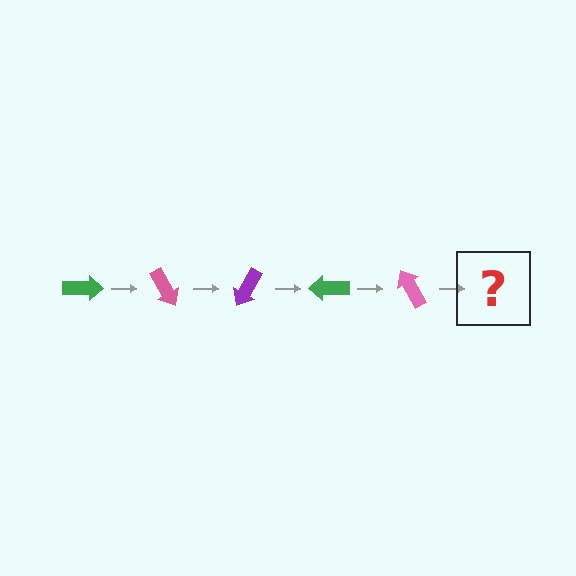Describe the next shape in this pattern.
It should be a purple arrow, rotated 300 degrees from the start.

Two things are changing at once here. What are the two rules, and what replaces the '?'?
The two rules are that it rotates 60 degrees each step and the color cycles through green, pink, and purple. The '?' should be a purple arrow, rotated 300 degrees from the start.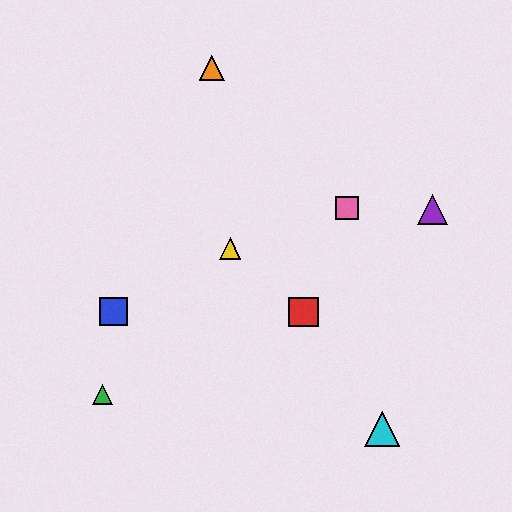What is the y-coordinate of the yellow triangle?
The yellow triangle is at y≈248.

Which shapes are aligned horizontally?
The red square, the blue square are aligned horizontally.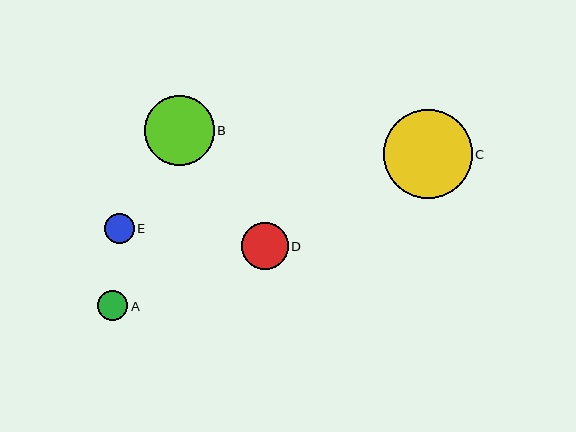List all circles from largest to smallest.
From largest to smallest: C, B, D, E, A.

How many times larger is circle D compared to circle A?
Circle D is approximately 1.6 times the size of circle A.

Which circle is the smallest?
Circle A is the smallest with a size of approximately 30 pixels.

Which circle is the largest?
Circle C is the largest with a size of approximately 89 pixels.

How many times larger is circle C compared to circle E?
Circle C is approximately 3.0 times the size of circle E.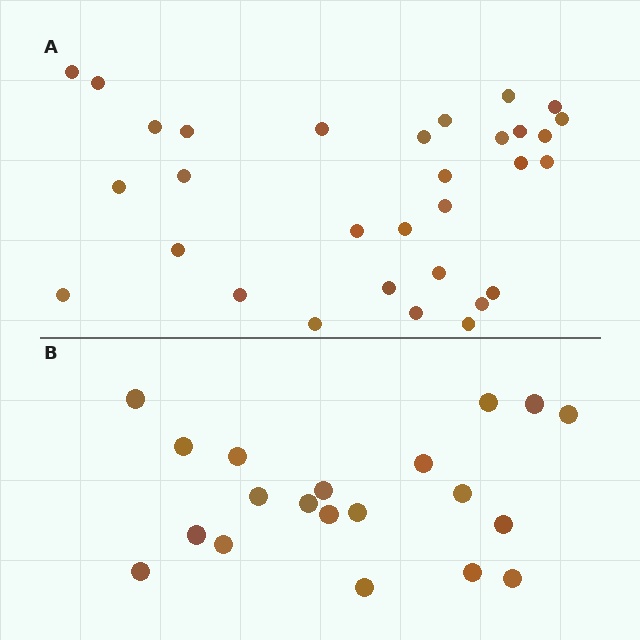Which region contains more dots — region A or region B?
Region A (the top region) has more dots.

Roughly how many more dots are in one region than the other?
Region A has roughly 12 or so more dots than region B.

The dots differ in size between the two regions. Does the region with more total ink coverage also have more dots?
No. Region B has more total ink coverage because its dots are larger, but region A actually contains more individual dots. Total area can be misleading — the number of items is what matters here.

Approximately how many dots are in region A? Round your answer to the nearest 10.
About 30 dots. (The exact count is 31, which rounds to 30.)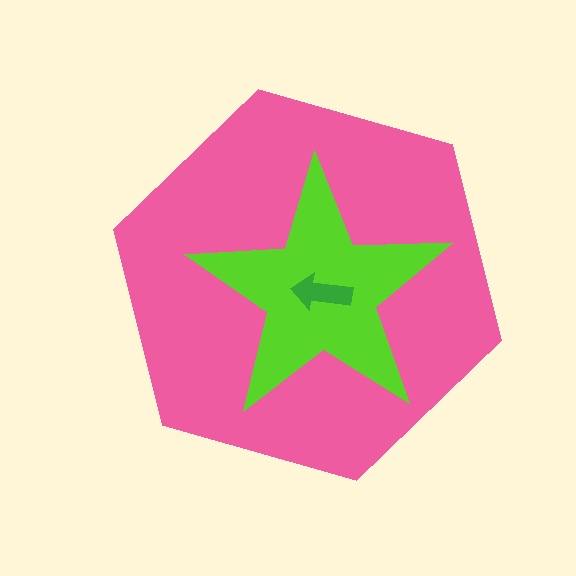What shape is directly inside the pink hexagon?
The lime star.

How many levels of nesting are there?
3.